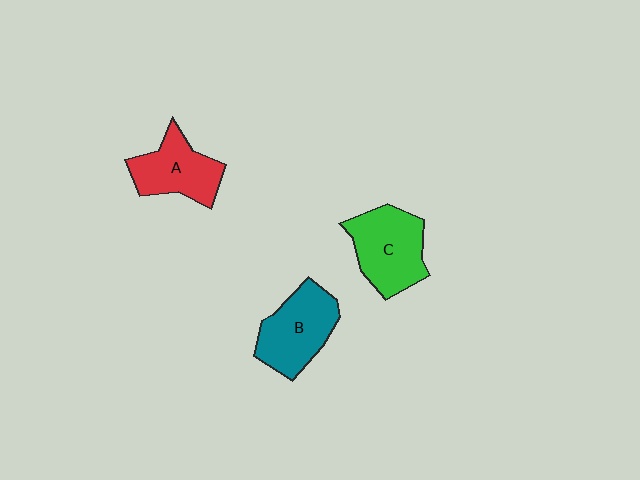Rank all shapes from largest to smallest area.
From largest to smallest: C (green), B (teal), A (red).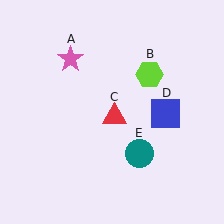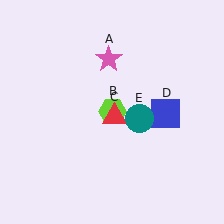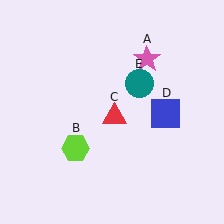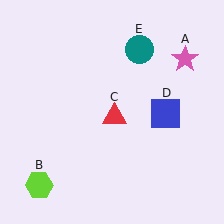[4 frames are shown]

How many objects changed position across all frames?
3 objects changed position: pink star (object A), lime hexagon (object B), teal circle (object E).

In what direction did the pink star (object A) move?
The pink star (object A) moved right.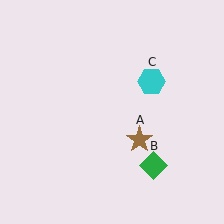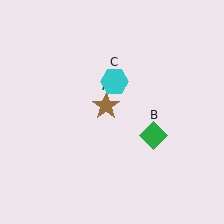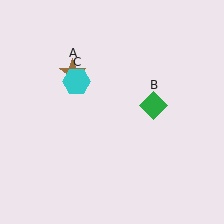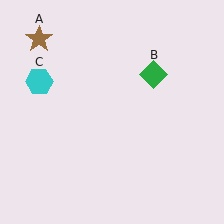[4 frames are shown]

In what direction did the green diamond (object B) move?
The green diamond (object B) moved up.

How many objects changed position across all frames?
3 objects changed position: brown star (object A), green diamond (object B), cyan hexagon (object C).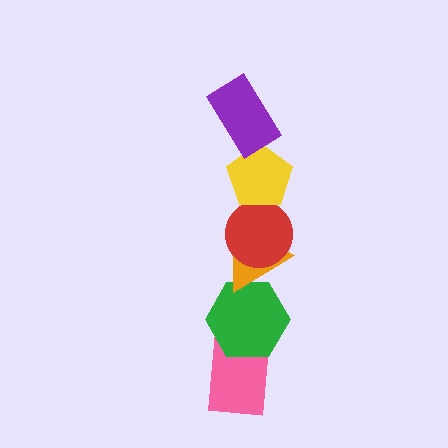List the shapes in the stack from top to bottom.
From top to bottom: the purple rectangle, the yellow pentagon, the red circle, the orange triangle, the green hexagon, the pink rectangle.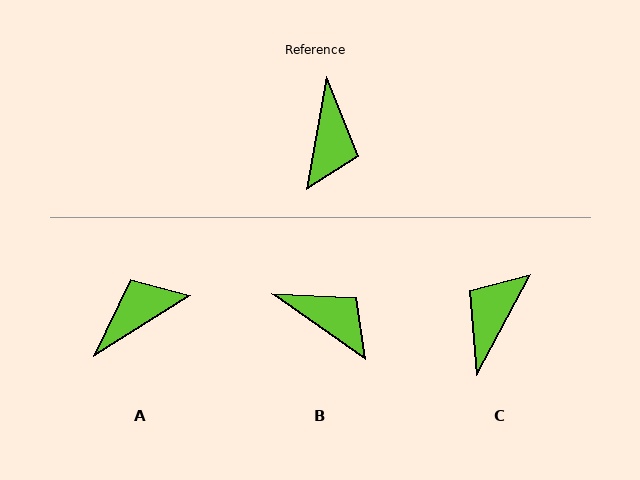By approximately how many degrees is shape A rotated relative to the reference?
Approximately 132 degrees counter-clockwise.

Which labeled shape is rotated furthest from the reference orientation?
C, about 162 degrees away.